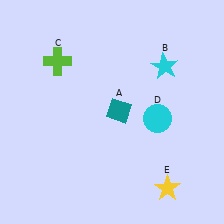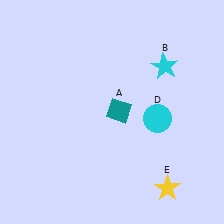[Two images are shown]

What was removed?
The lime cross (C) was removed in Image 2.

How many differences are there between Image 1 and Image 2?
There is 1 difference between the two images.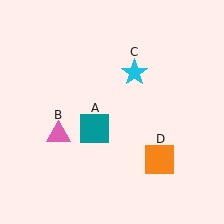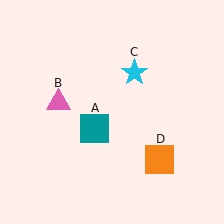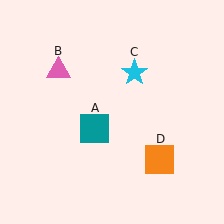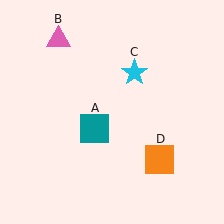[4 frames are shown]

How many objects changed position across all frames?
1 object changed position: pink triangle (object B).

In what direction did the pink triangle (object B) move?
The pink triangle (object B) moved up.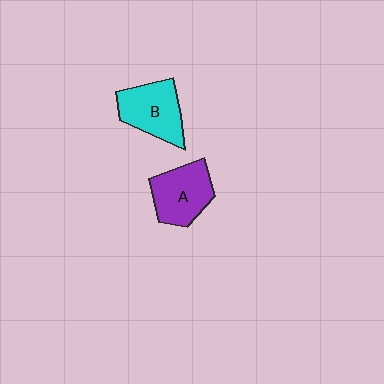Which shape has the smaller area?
Shape A (purple).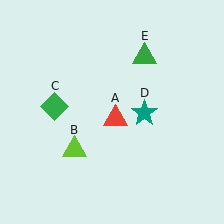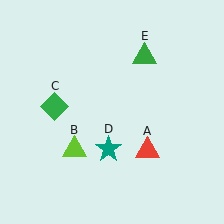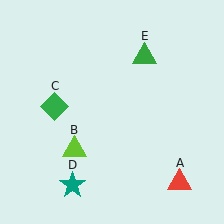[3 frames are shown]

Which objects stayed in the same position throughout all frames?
Lime triangle (object B) and green diamond (object C) and green triangle (object E) remained stationary.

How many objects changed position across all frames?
2 objects changed position: red triangle (object A), teal star (object D).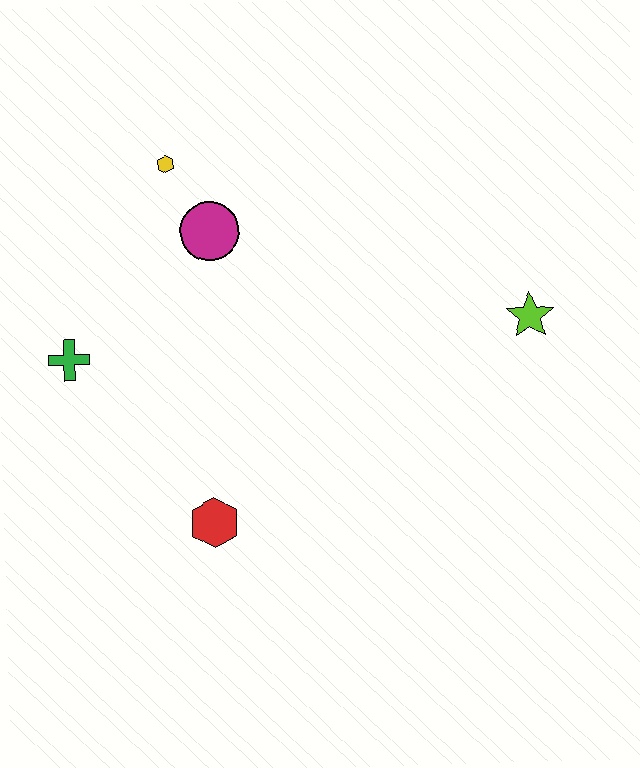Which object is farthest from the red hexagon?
The lime star is farthest from the red hexagon.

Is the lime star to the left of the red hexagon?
No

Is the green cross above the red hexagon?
Yes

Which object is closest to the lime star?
The magenta circle is closest to the lime star.